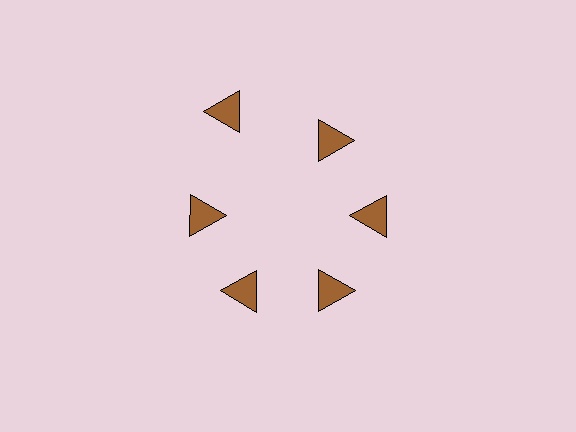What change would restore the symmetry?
The symmetry would be restored by moving it inward, back onto the ring so that all 6 triangles sit at equal angles and equal distance from the center.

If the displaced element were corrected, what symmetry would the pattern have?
It would have 6-fold rotational symmetry — the pattern would map onto itself every 60 degrees.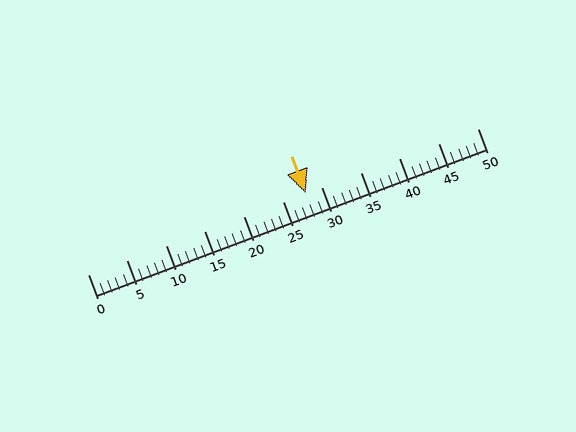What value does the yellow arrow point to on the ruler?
The yellow arrow points to approximately 28.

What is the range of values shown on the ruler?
The ruler shows values from 0 to 50.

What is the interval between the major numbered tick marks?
The major tick marks are spaced 5 units apart.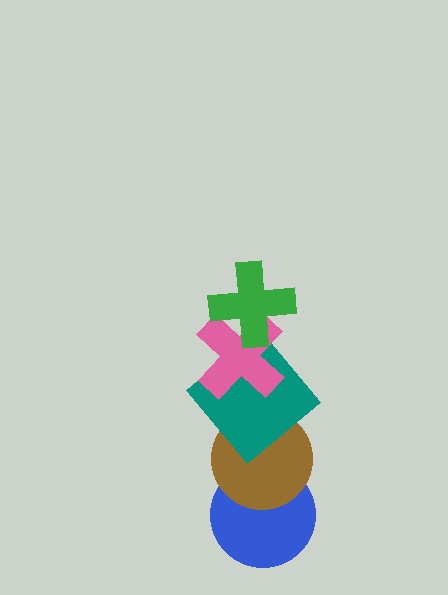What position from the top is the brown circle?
The brown circle is 4th from the top.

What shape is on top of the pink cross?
The green cross is on top of the pink cross.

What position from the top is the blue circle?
The blue circle is 5th from the top.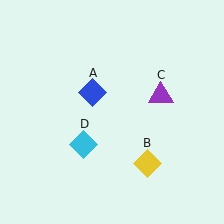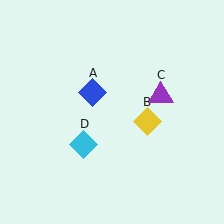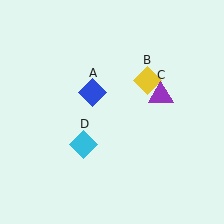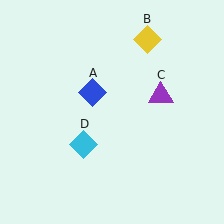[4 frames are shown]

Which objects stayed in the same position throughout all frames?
Blue diamond (object A) and purple triangle (object C) and cyan diamond (object D) remained stationary.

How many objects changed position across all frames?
1 object changed position: yellow diamond (object B).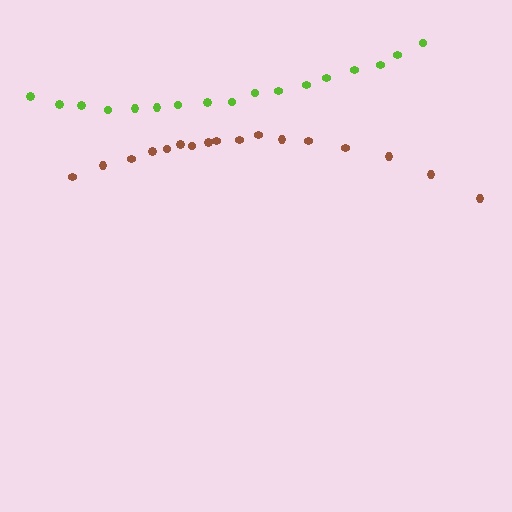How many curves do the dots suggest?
There are 2 distinct paths.